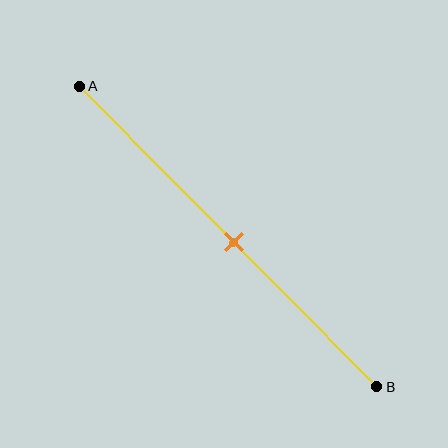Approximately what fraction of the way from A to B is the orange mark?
The orange mark is approximately 50% of the way from A to B.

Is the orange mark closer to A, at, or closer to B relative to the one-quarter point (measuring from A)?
The orange mark is closer to point B than the one-quarter point of segment AB.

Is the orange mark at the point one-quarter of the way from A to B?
No, the mark is at about 50% from A, not at the 25% one-quarter point.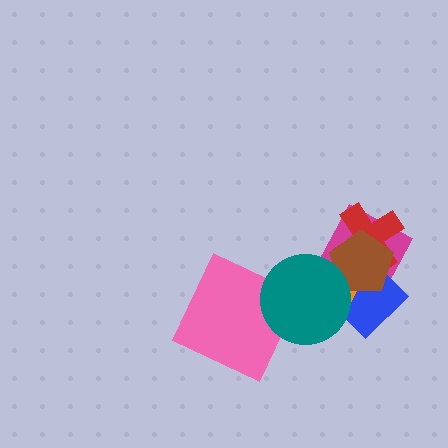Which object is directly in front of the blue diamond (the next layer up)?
The red cross is directly in front of the blue diamond.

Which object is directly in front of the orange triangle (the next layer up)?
The brown pentagon is directly in front of the orange triangle.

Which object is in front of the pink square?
The teal circle is in front of the pink square.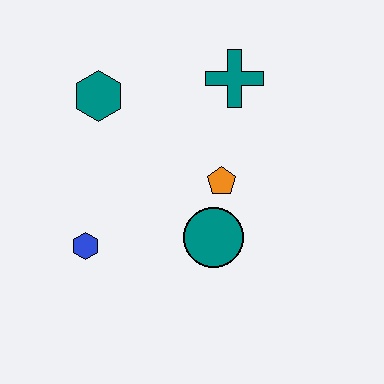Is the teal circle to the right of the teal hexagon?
Yes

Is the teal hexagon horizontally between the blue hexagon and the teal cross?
Yes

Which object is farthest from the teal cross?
The blue hexagon is farthest from the teal cross.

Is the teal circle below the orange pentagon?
Yes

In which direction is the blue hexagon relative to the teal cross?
The blue hexagon is below the teal cross.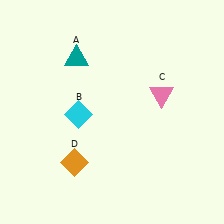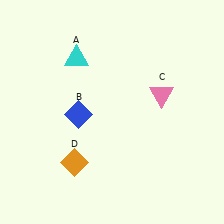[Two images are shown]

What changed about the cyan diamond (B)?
In Image 1, B is cyan. In Image 2, it changed to blue.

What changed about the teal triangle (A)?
In Image 1, A is teal. In Image 2, it changed to cyan.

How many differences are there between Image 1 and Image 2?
There are 2 differences between the two images.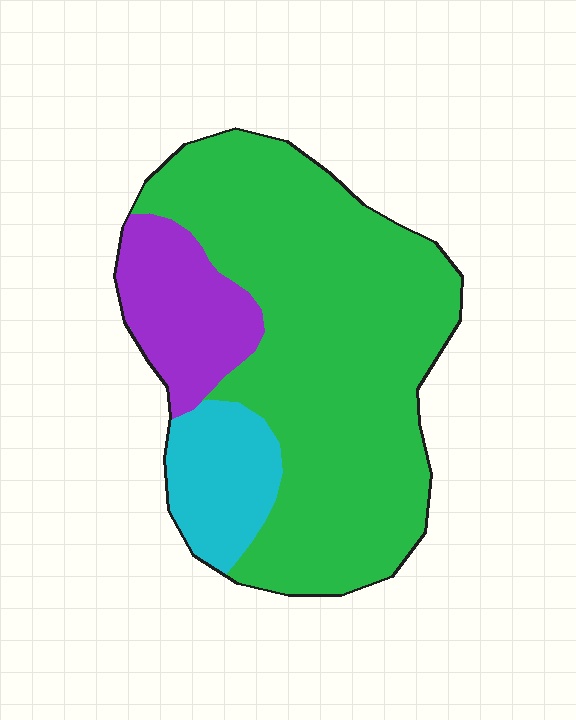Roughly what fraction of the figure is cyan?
Cyan takes up about one eighth (1/8) of the figure.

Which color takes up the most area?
Green, at roughly 70%.